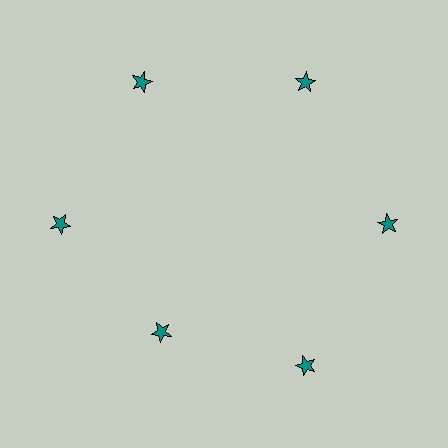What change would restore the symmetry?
The symmetry would be restored by moving it outward, back onto the ring so that all 6 stars sit at equal angles and equal distance from the center.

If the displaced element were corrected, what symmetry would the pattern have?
It would have 6-fold rotational symmetry — the pattern would map onto itself every 60 degrees.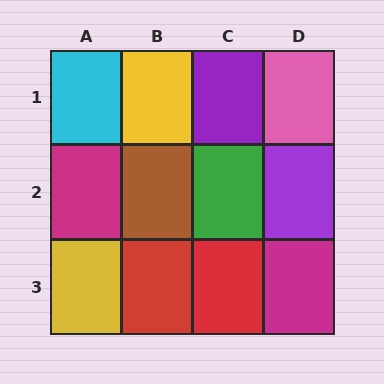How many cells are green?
1 cell is green.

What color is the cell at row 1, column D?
Pink.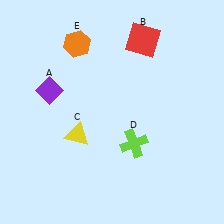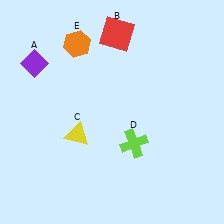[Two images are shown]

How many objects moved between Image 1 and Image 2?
2 objects moved between the two images.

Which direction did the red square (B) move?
The red square (B) moved left.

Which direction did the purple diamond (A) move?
The purple diamond (A) moved up.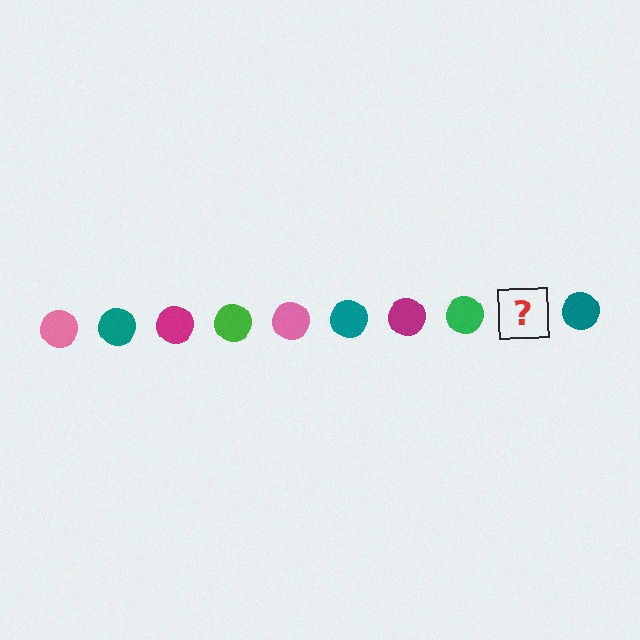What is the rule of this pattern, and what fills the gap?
The rule is that the pattern cycles through pink, teal, magenta, green circles. The gap should be filled with a pink circle.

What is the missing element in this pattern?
The missing element is a pink circle.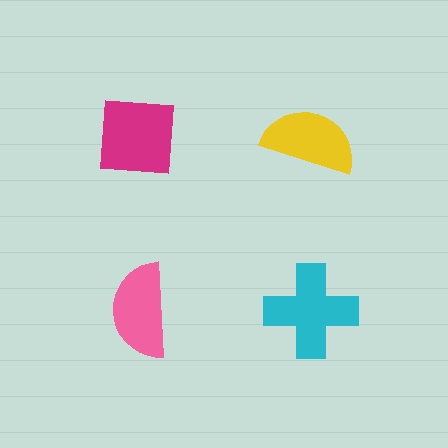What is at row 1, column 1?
A magenta square.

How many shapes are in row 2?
2 shapes.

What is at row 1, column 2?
A yellow semicircle.